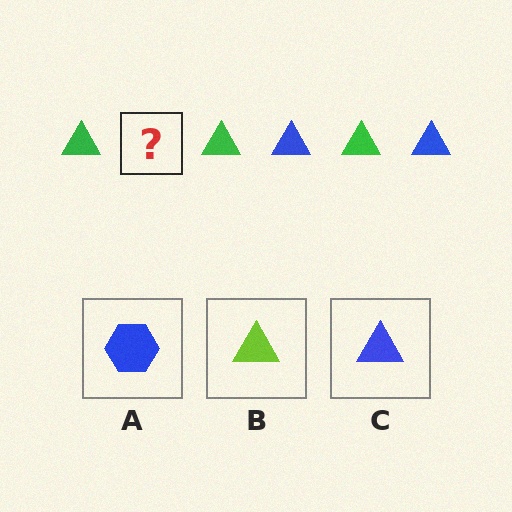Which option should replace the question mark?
Option C.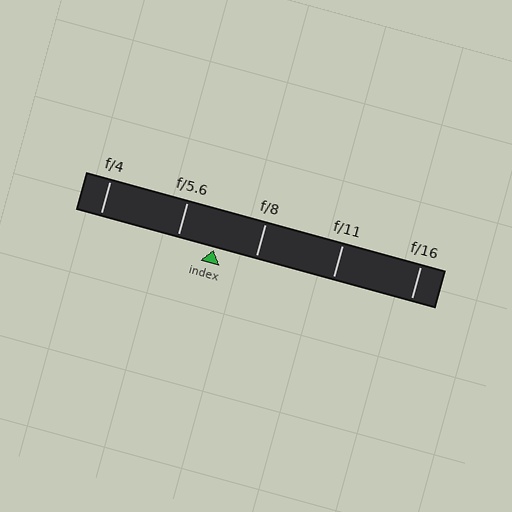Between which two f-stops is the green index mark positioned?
The index mark is between f/5.6 and f/8.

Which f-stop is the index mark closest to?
The index mark is closest to f/5.6.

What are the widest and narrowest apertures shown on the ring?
The widest aperture shown is f/4 and the narrowest is f/16.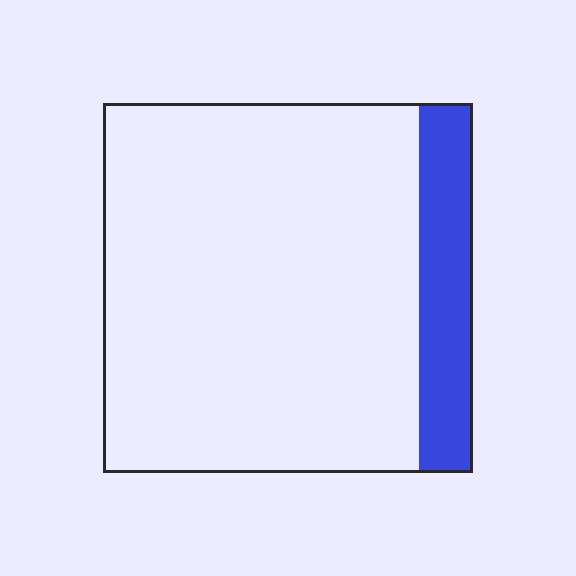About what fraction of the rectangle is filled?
About one sixth (1/6).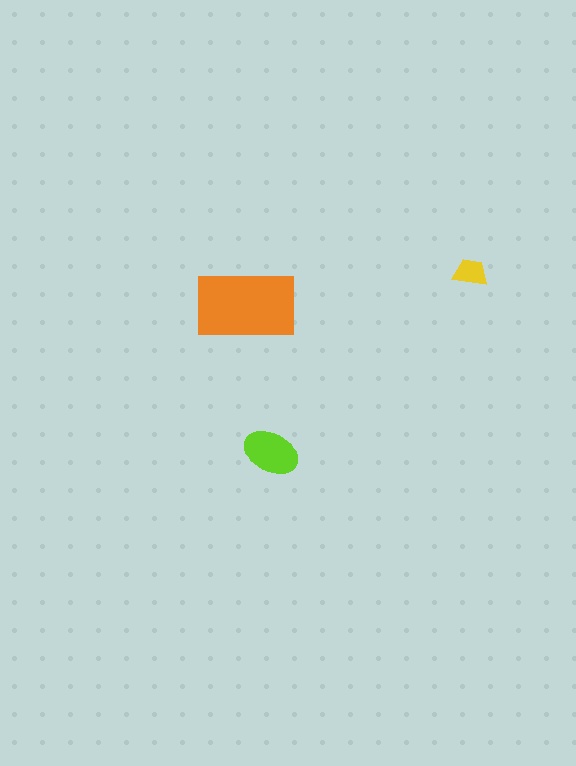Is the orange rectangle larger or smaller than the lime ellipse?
Larger.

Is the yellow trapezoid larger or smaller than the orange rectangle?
Smaller.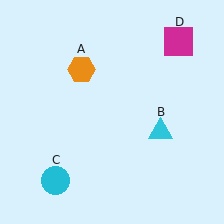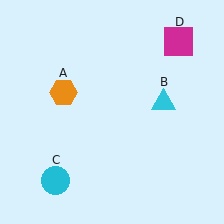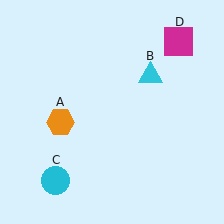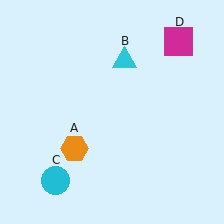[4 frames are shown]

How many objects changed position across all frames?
2 objects changed position: orange hexagon (object A), cyan triangle (object B).